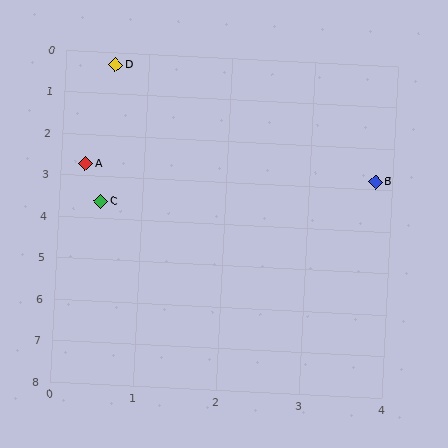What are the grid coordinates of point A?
Point A is at approximately (0.3, 2.7).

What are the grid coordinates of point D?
Point D is at approximately (0.6, 0.3).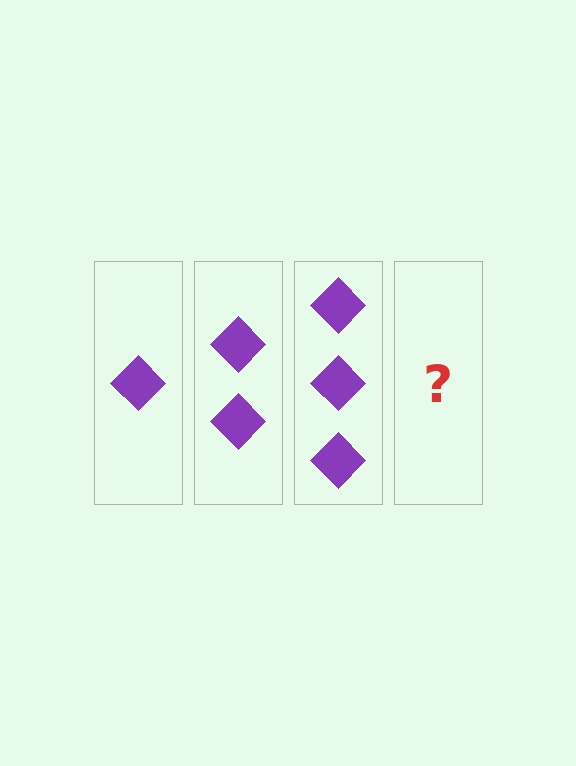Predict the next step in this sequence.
The next step is 4 diamonds.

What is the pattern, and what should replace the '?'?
The pattern is that each step adds one more diamond. The '?' should be 4 diamonds.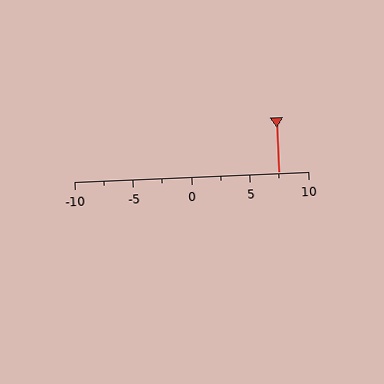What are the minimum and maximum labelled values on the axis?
The axis runs from -10 to 10.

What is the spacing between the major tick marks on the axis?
The major ticks are spaced 5 apart.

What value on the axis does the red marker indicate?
The marker indicates approximately 7.5.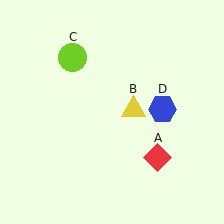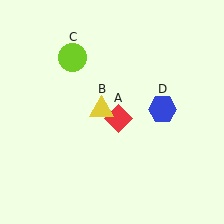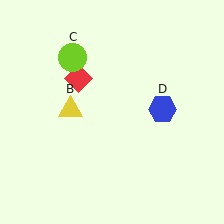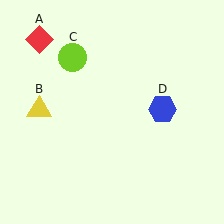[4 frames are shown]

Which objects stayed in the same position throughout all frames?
Lime circle (object C) and blue hexagon (object D) remained stationary.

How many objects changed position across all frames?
2 objects changed position: red diamond (object A), yellow triangle (object B).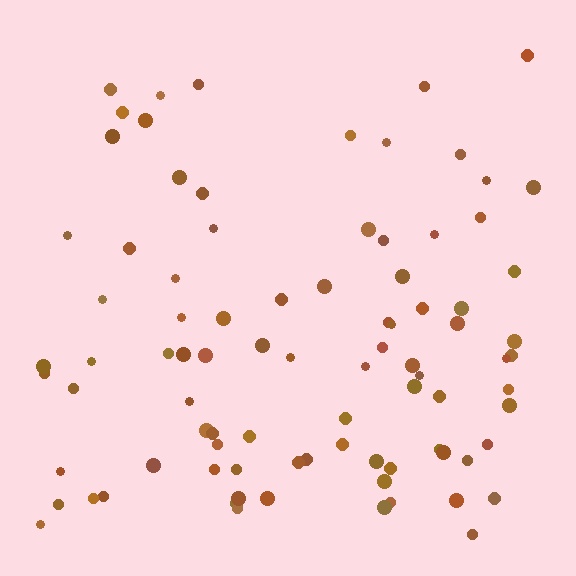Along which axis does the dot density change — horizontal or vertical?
Vertical.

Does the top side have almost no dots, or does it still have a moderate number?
Still a moderate number, just noticeably fewer than the bottom.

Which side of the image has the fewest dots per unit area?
The top.